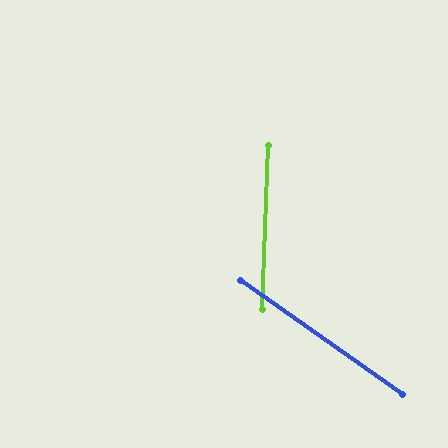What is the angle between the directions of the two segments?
Approximately 57 degrees.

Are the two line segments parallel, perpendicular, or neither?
Neither parallel nor perpendicular — they differ by about 57°.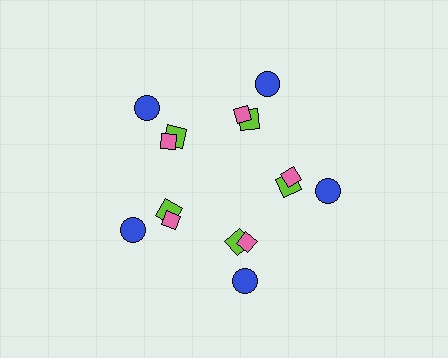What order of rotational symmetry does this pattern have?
This pattern has 5-fold rotational symmetry.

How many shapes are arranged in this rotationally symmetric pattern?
There are 15 shapes, arranged in 5 groups of 3.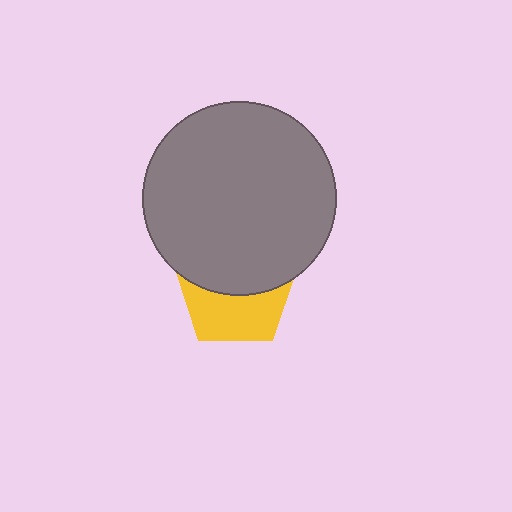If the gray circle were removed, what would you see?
You would see the complete yellow pentagon.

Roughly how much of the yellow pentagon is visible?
About half of it is visible (roughly 48%).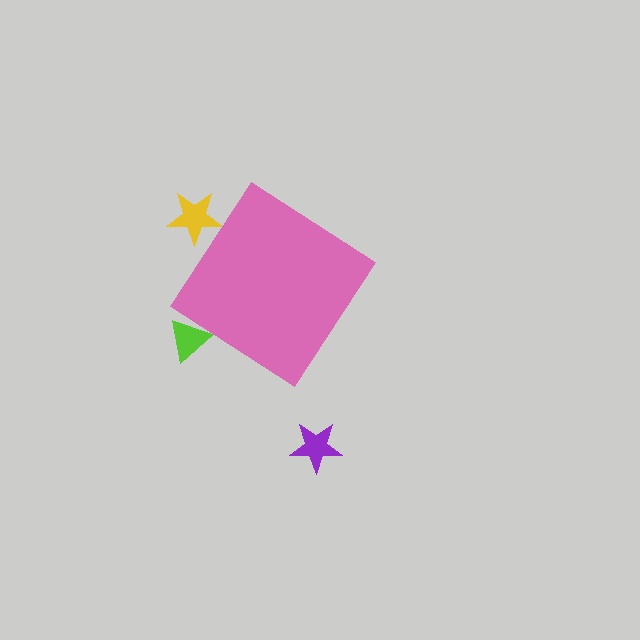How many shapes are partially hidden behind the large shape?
2 shapes are partially hidden.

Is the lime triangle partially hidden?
Yes, the lime triangle is partially hidden behind the pink diamond.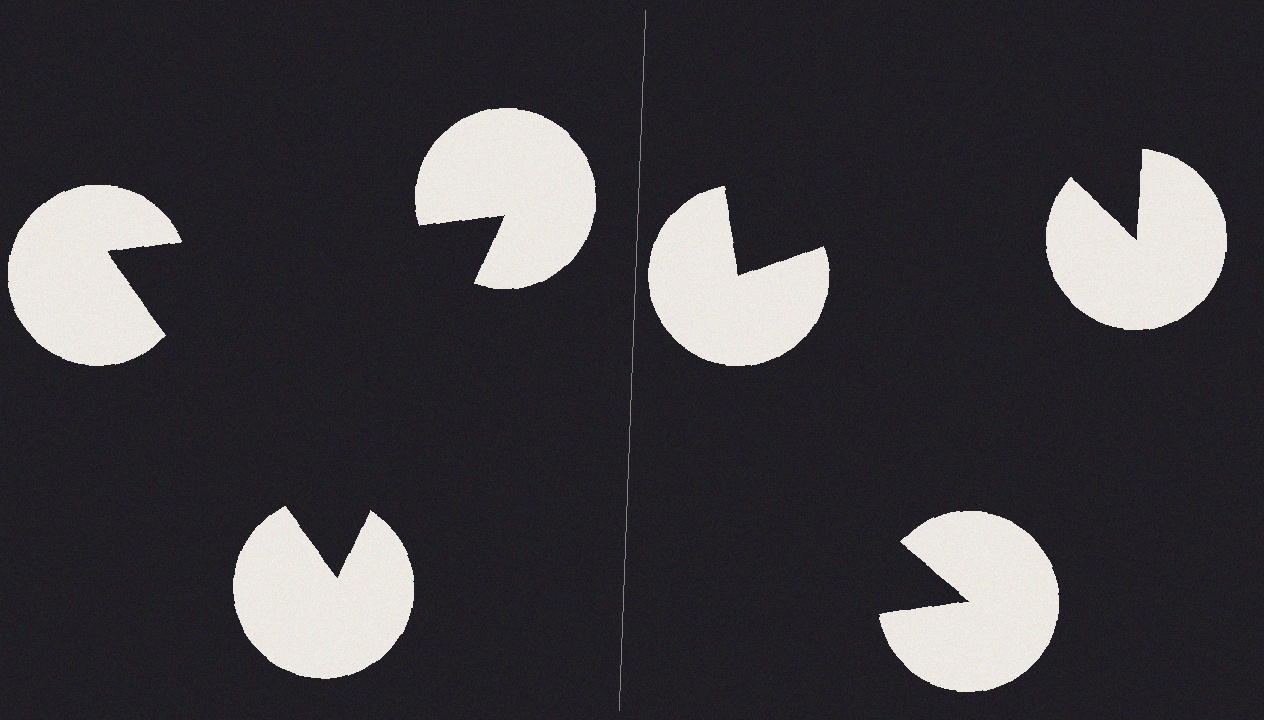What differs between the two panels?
The pac-man discs are positioned identically on both sides; only the wedge orientations differ. On the left they align to a triangle; on the right they are misaligned.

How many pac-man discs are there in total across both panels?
6 — 3 on each side.